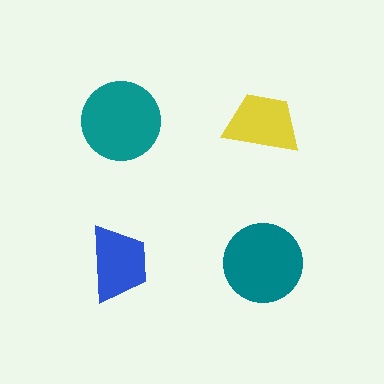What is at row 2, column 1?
A blue trapezoid.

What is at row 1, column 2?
A yellow trapezoid.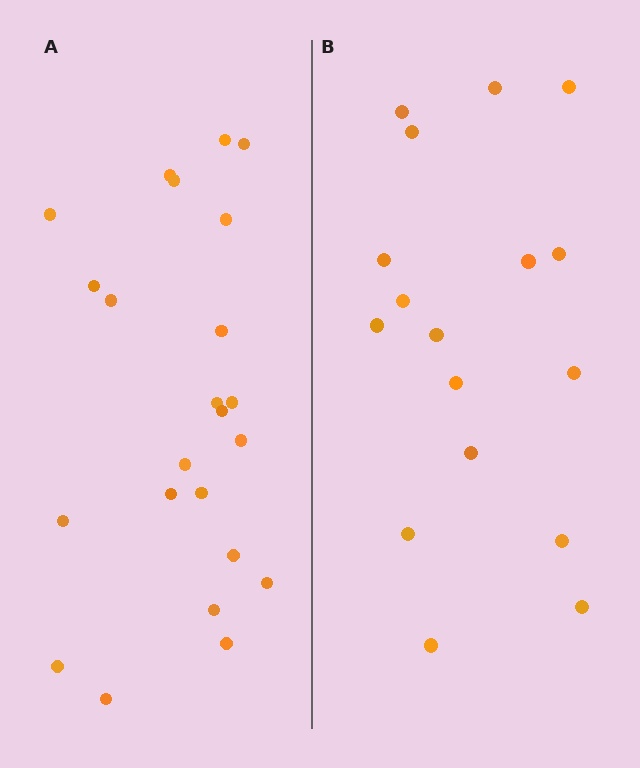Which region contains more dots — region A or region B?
Region A (the left region) has more dots.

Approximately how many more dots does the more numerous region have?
Region A has about 6 more dots than region B.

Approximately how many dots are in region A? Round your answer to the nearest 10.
About 20 dots. (The exact count is 23, which rounds to 20.)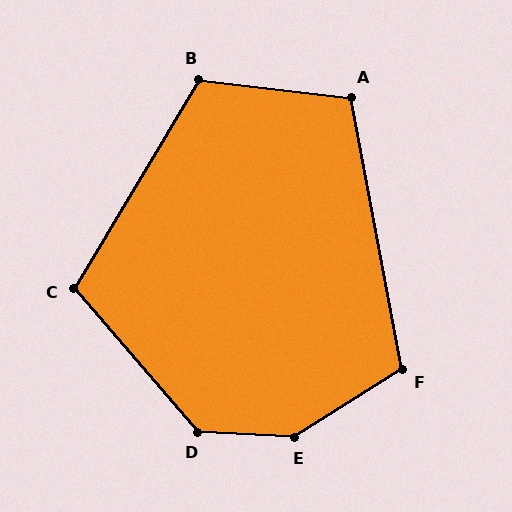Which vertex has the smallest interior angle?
A, at approximately 107 degrees.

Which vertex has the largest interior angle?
E, at approximately 145 degrees.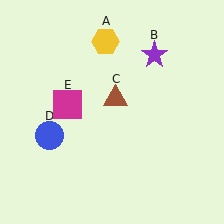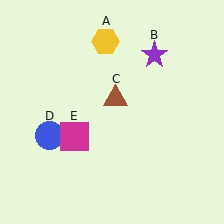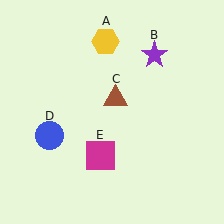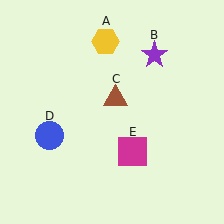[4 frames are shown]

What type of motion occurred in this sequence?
The magenta square (object E) rotated counterclockwise around the center of the scene.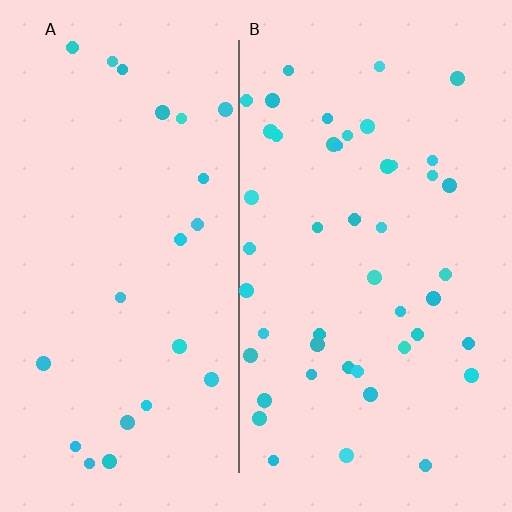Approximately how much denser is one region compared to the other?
Approximately 2.1× — region B over region A.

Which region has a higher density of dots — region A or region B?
B (the right).